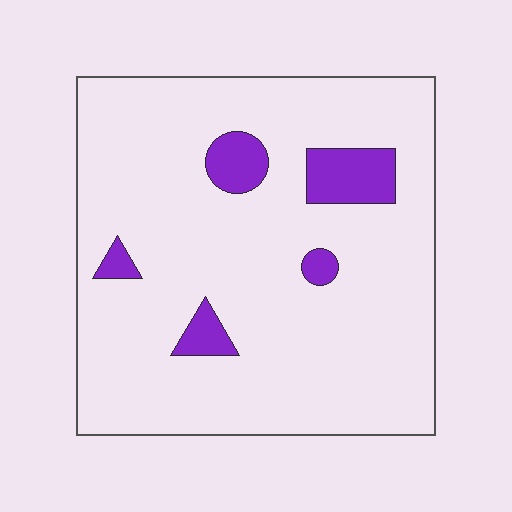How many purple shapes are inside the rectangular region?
5.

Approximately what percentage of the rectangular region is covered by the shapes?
Approximately 10%.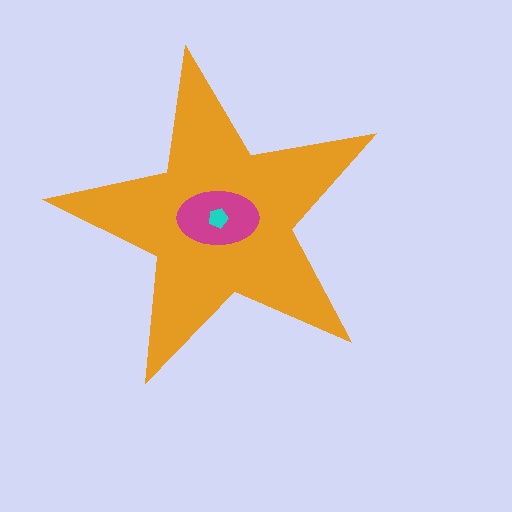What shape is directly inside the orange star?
The magenta ellipse.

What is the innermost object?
The cyan pentagon.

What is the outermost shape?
The orange star.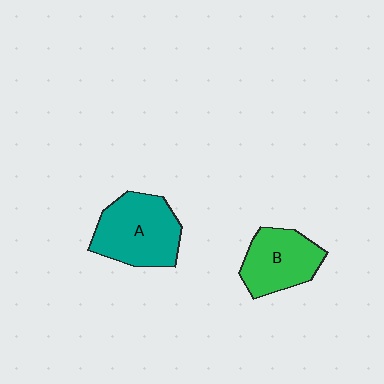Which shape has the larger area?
Shape A (teal).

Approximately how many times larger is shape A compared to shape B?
Approximately 1.3 times.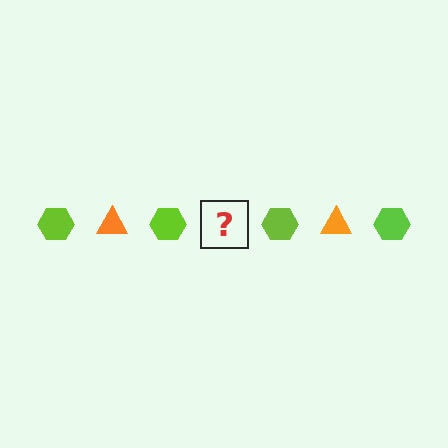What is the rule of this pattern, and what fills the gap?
The rule is that the pattern alternates between lime hexagon and orange triangle. The gap should be filled with an orange triangle.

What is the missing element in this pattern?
The missing element is an orange triangle.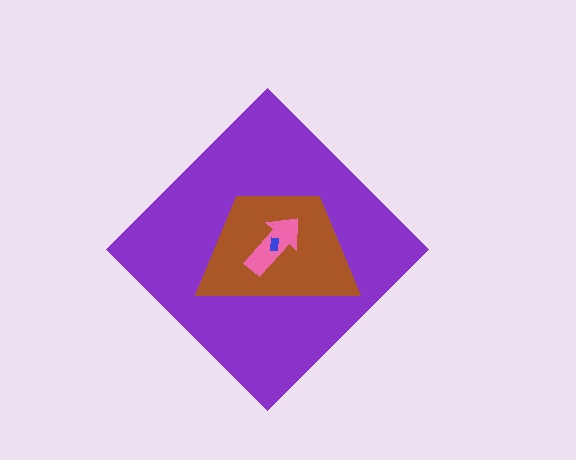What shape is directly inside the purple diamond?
The brown trapezoid.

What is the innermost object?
The blue rectangle.